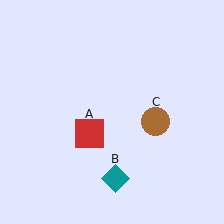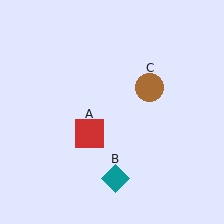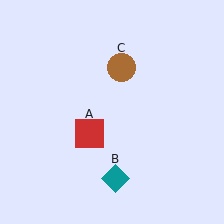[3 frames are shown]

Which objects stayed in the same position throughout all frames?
Red square (object A) and teal diamond (object B) remained stationary.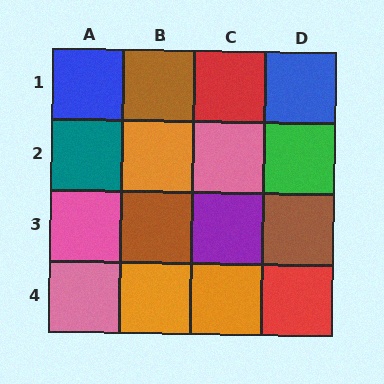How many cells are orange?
3 cells are orange.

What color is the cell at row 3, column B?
Brown.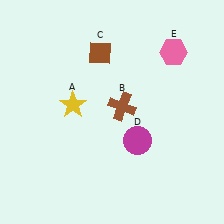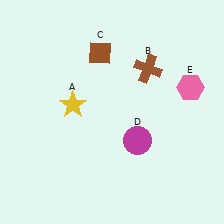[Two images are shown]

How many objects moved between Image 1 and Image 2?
2 objects moved between the two images.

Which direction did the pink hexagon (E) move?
The pink hexagon (E) moved down.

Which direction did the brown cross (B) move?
The brown cross (B) moved up.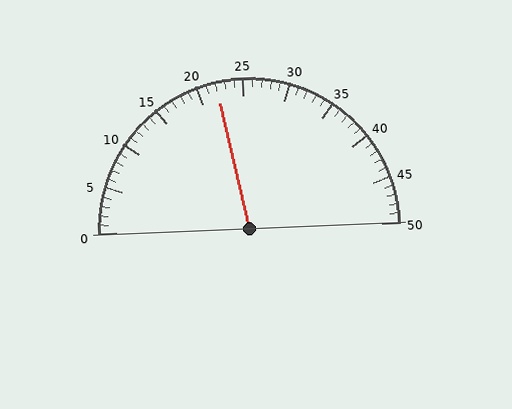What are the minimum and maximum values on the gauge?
The gauge ranges from 0 to 50.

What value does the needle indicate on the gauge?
The needle indicates approximately 22.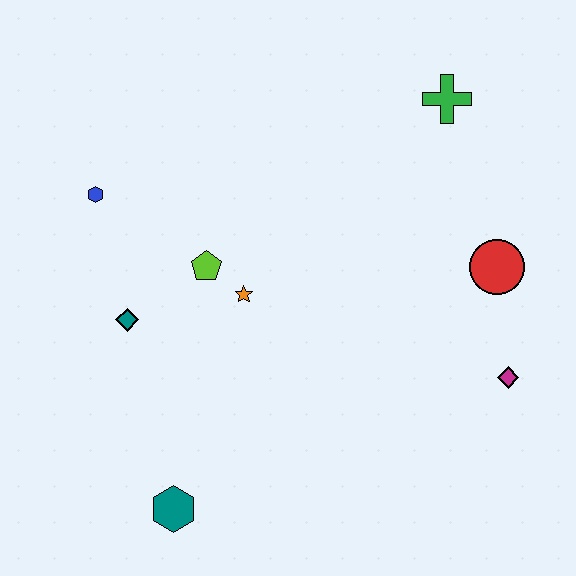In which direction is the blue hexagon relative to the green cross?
The blue hexagon is to the left of the green cross.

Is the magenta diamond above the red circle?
No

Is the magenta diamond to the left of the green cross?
No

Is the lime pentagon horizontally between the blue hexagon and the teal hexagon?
No